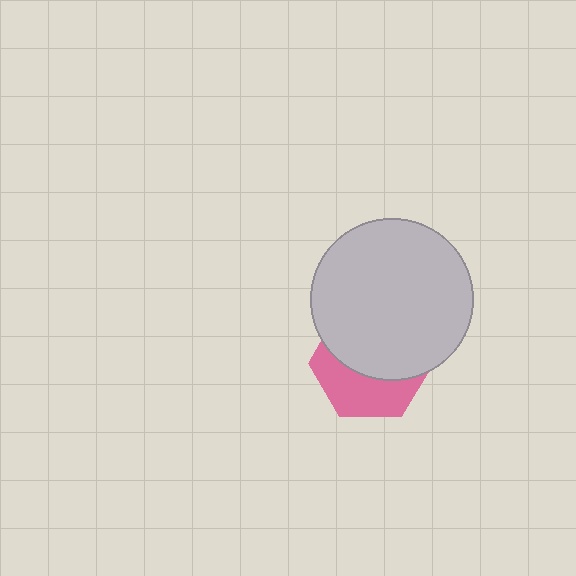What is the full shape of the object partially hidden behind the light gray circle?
The partially hidden object is a pink hexagon.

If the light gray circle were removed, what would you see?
You would see the complete pink hexagon.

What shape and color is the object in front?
The object in front is a light gray circle.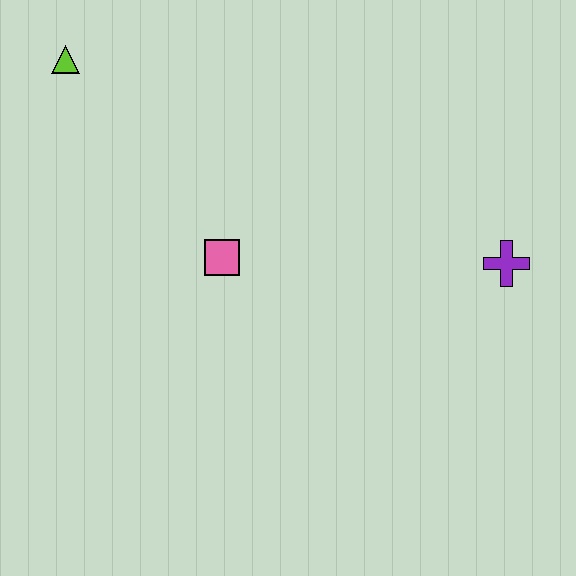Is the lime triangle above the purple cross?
Yes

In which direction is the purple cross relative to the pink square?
The purple cross is to the right of the pink square.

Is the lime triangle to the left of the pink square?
Yes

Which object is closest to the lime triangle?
The pink square is closest to the lime triangle.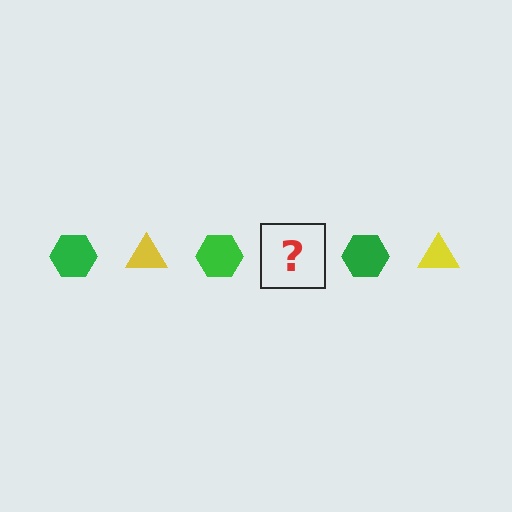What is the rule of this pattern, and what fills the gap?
The rule is that the pattern alternates between green hexagon and yellow triangle. The gap should be filled with a yellow triangle.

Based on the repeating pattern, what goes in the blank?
The blank should be a yellow triangle.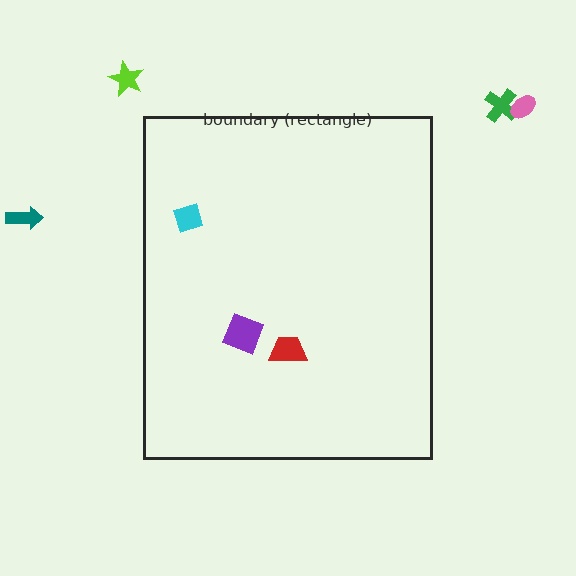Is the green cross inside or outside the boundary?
Outside.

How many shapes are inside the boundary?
3 inside, 4 outside.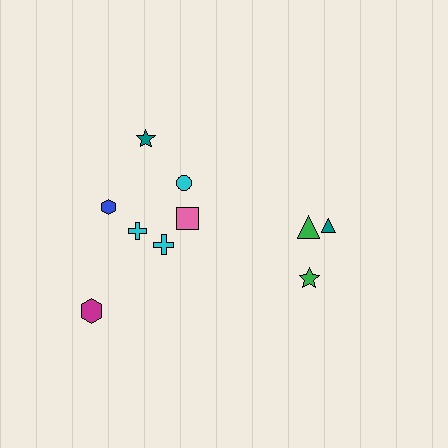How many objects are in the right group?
There are 3 objects.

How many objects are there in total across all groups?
There are 10 objects.